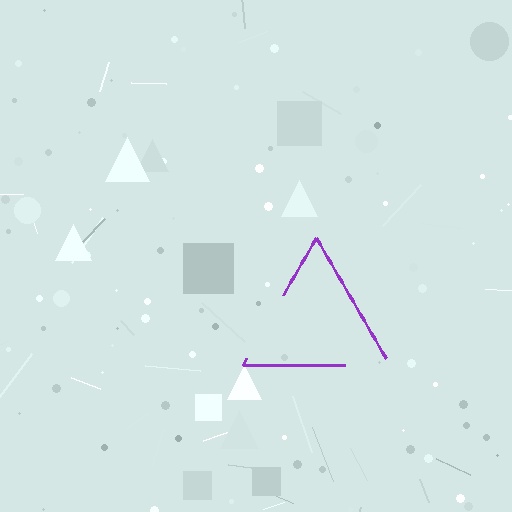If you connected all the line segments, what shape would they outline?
They would outline a triangle.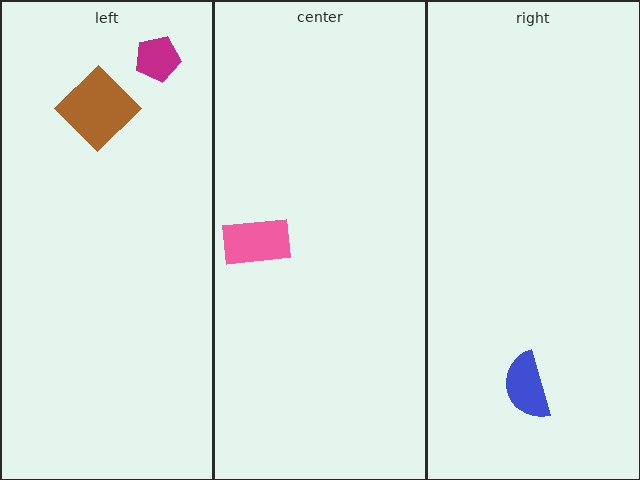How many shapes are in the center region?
1.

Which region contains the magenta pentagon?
The left region.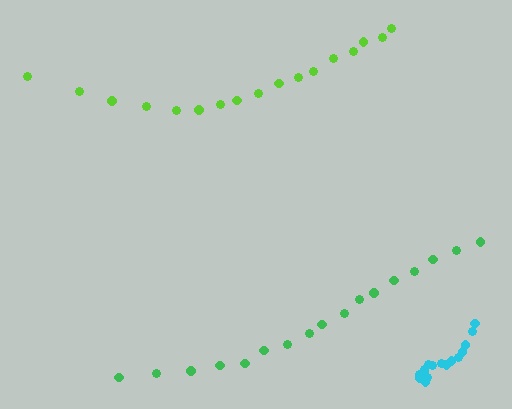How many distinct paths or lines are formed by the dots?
There are 3 distinct paths.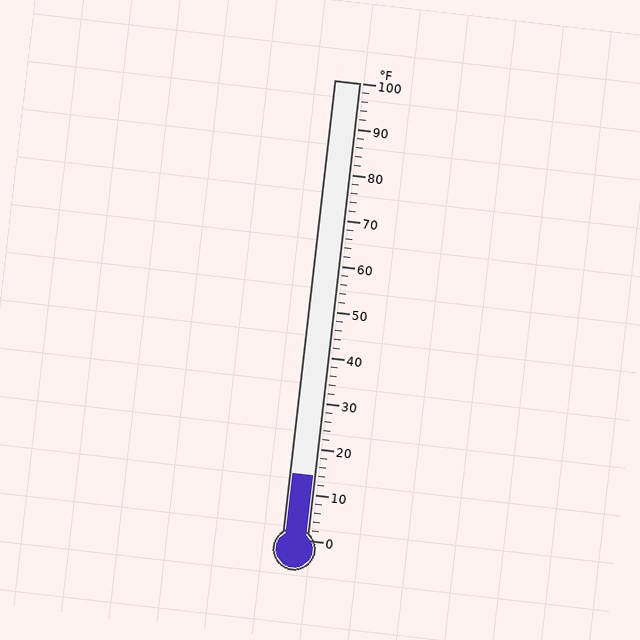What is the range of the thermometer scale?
The thermometer scale ranges from 0°F to 100°F.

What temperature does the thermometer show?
The thermometer shows approximately 14°F.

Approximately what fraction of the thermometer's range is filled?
The thermometer is filled to approximately 15% of its range.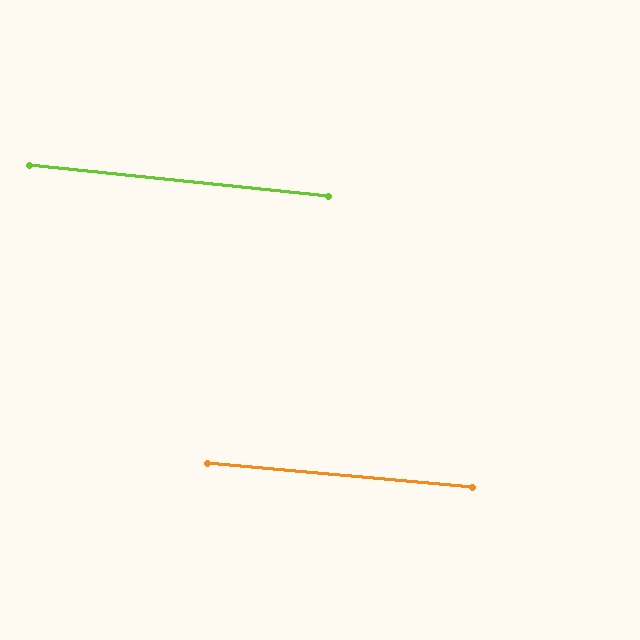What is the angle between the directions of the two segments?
Approximately 1 degree.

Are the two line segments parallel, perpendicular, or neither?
Parallel — their directions differ by only 0.8°.